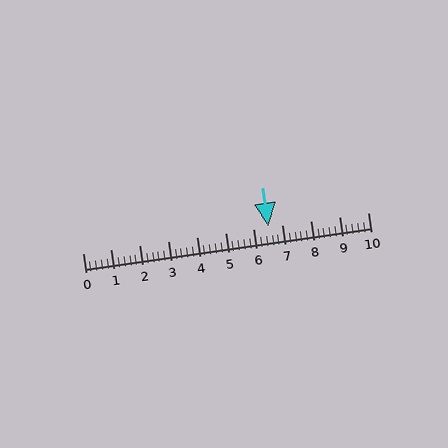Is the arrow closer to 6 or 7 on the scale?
The arrow is closer to 7.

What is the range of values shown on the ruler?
The ruler shows values from 0 to 10.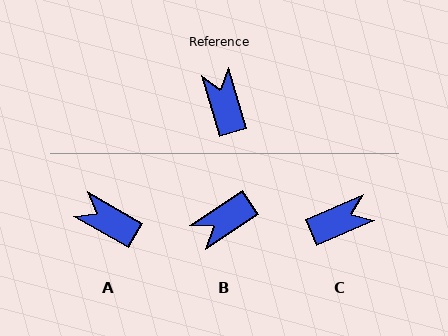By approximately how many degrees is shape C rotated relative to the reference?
Approximately 83 degrees clockwise.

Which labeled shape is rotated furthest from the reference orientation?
B, about 107 degrees away.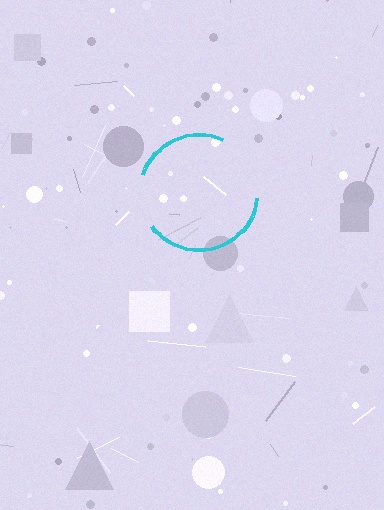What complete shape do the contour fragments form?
The contour fragments form a circle.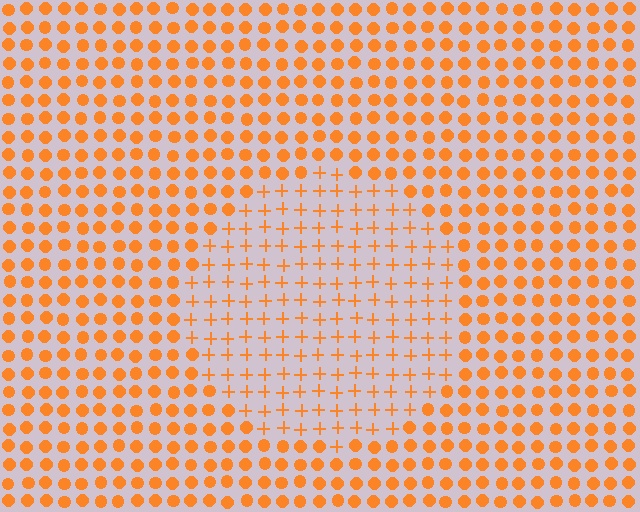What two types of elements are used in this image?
The image uses plus signs inside the circle region and circles outside it.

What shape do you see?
I see a circle.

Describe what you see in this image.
The image is filled with small orange elements arranged in a uniform grid. A circle-shaped region contains plus signs, while the surrounding area contains circles. The boundary is defined purely by the change in element shape.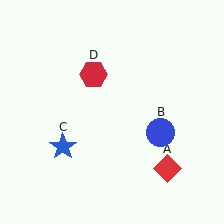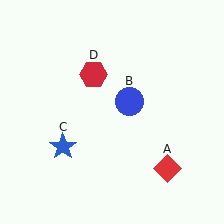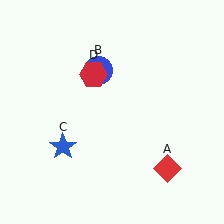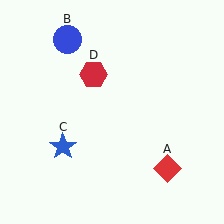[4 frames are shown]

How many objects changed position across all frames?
1 object changed position: blue circle (object B).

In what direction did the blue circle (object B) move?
The blue circle (object B) moved up and to the left.